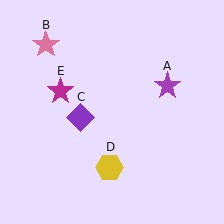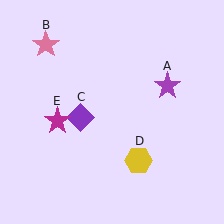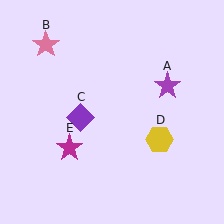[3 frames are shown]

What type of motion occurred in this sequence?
The yellow hexagon (object D), magenta star (object E) rotated counterclockwise around the center of the scene.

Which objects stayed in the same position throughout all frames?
Purple star (object A) and pink star (object B) and purple diamond (object C) remained stationary.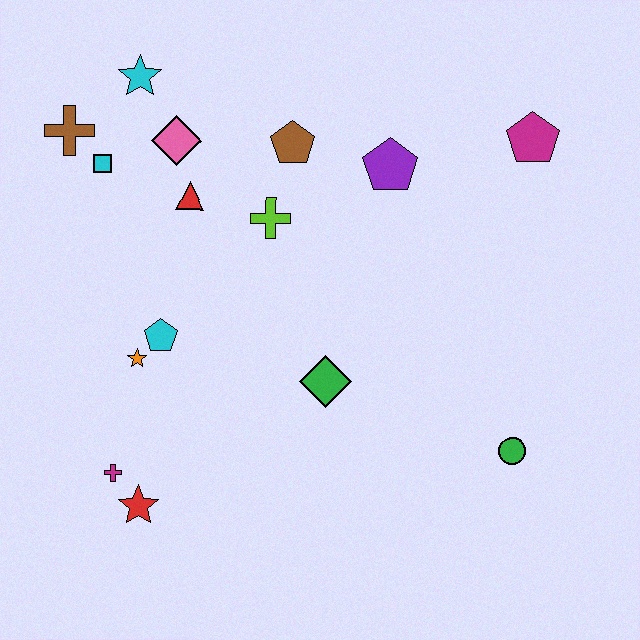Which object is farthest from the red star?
The magenta pentagon is farthest from the red star.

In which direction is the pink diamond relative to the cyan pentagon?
The pink diamond is above the cyan pentagon.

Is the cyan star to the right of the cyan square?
Yes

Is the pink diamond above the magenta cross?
Yes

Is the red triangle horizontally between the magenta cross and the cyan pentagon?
No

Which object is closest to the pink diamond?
The red triangle is closest to the pink diamond.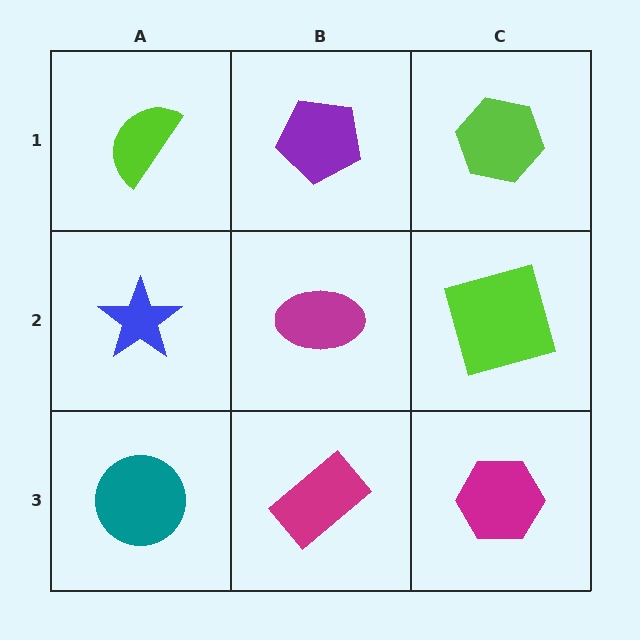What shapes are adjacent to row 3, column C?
A lime square (row 2, column C), a magenta rectangle (row 3, column B).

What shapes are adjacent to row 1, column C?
A lime square (row 2, column C), a purple pentagon (row 1, column B).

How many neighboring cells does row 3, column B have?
3.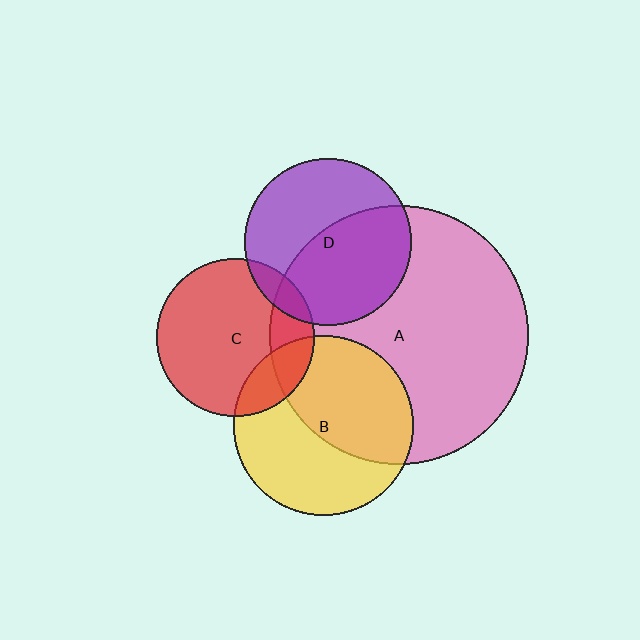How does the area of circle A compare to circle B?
Approximately 2.1 times.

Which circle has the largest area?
Circle A (pink).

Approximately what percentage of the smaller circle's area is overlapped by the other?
Approximately 50%.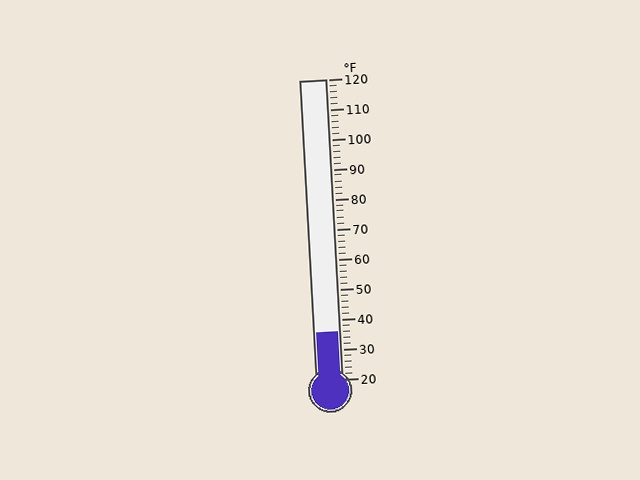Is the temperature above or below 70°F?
The temperature is below 70°F.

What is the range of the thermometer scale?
The thermometer scale ranges from 20°F to 120°F.